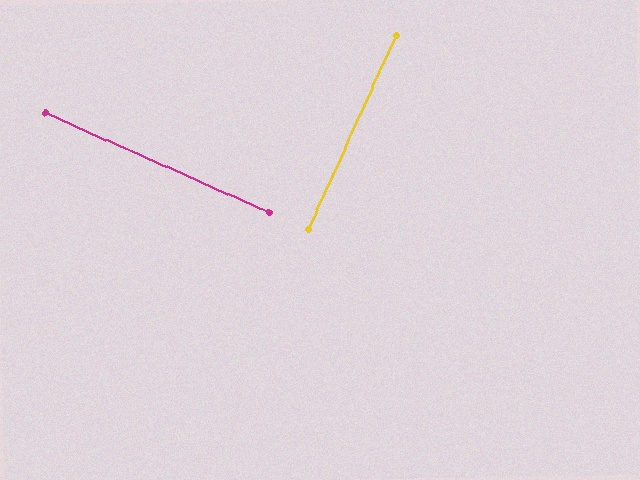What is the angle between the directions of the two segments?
Approximately 90 degrees.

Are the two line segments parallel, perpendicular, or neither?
Perpendicular — they meet at approximately 90°.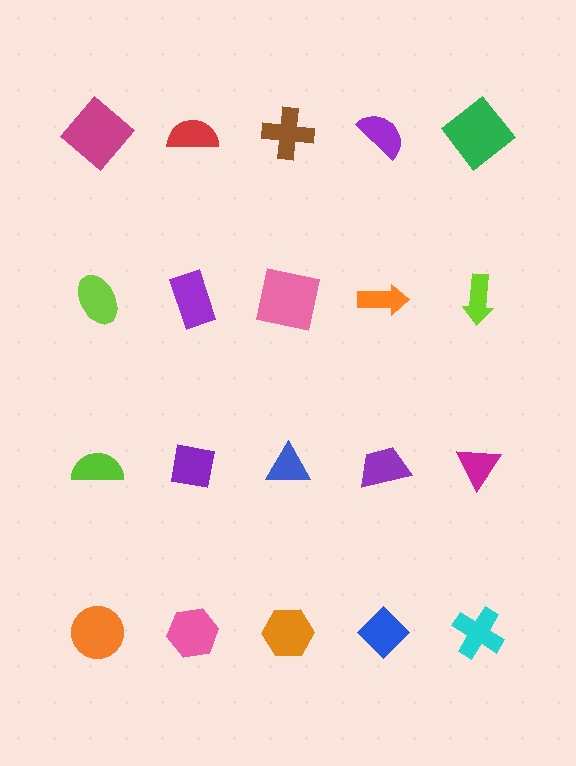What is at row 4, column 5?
A cyan cross.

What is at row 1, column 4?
A purple semicircle.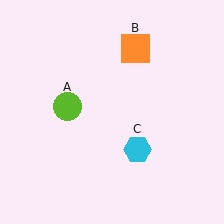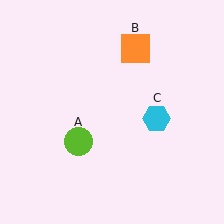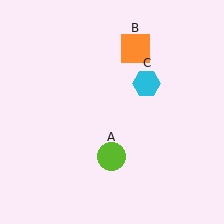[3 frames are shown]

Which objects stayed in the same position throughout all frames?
Orange square (object B) remained stationary.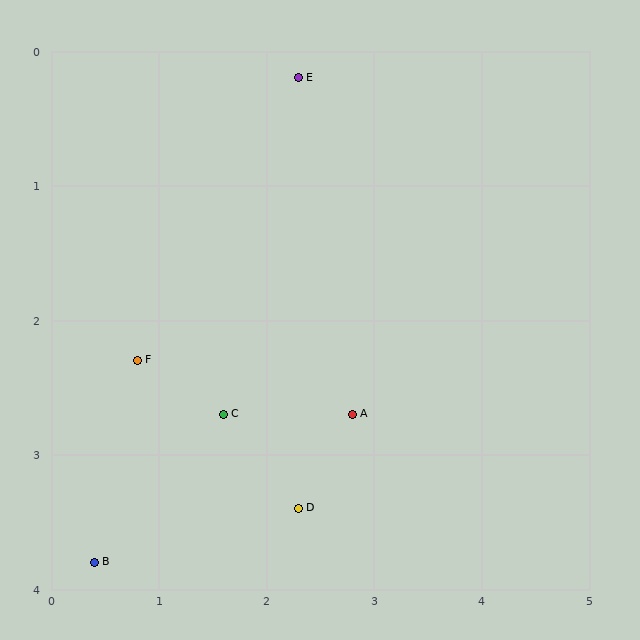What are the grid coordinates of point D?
Point D is at approximately (2.3, 3.4).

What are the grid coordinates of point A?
Point A is at approximately (2.8, 2.7).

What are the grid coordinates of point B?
Point B is at approximately (0.4, 3.8).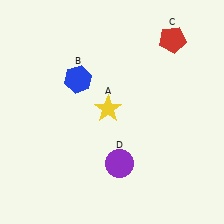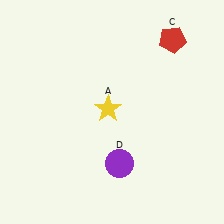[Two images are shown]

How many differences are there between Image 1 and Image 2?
There is 1 difference between the two images.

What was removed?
The blue hexagon (B) was removed in Image 2.